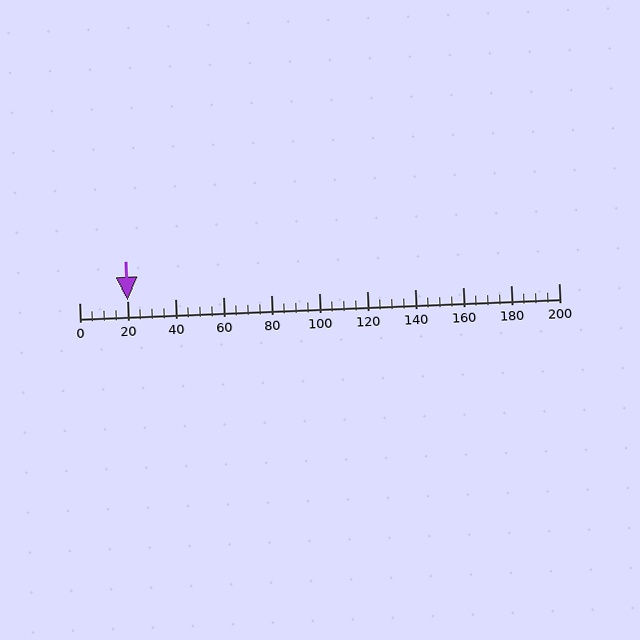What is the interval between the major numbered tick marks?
The major tick marks are spaced 20 units apart.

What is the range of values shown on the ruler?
The ruler shows values from 0 to 200.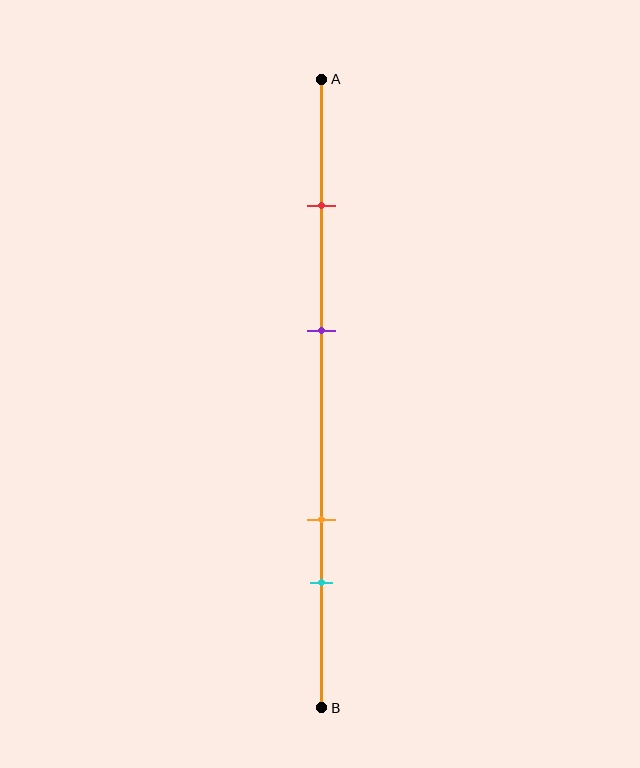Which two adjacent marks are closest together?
The orange and cyan marks are the closest adjacent pair.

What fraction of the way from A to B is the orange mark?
The orange mark is approximately 70% (0.7) of the way from A to B.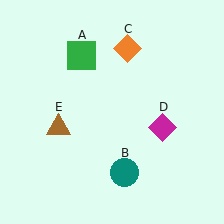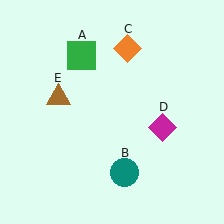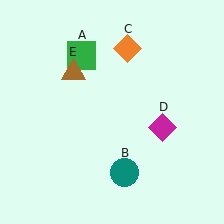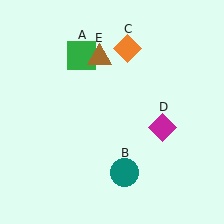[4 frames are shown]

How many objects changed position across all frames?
1 object changed position: brown triangle (object E).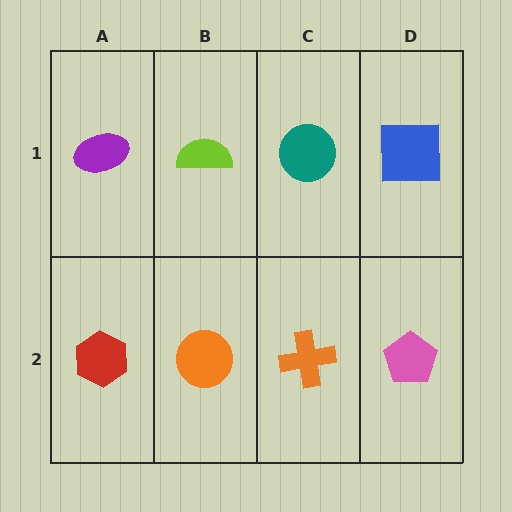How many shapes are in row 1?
4 shapes.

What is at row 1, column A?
A purple ellipse.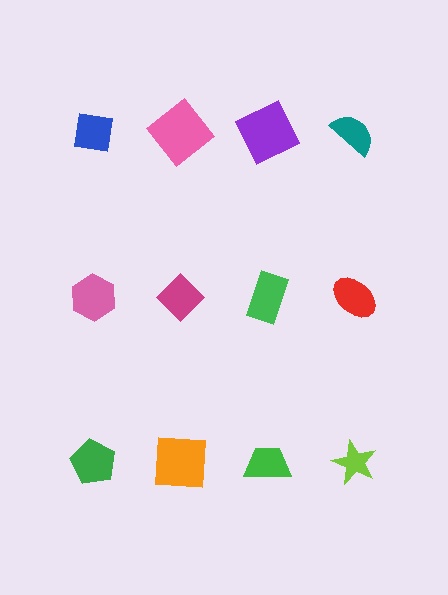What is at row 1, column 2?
A pink diamond.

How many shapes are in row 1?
4 shapes.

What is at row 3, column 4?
A lime star.